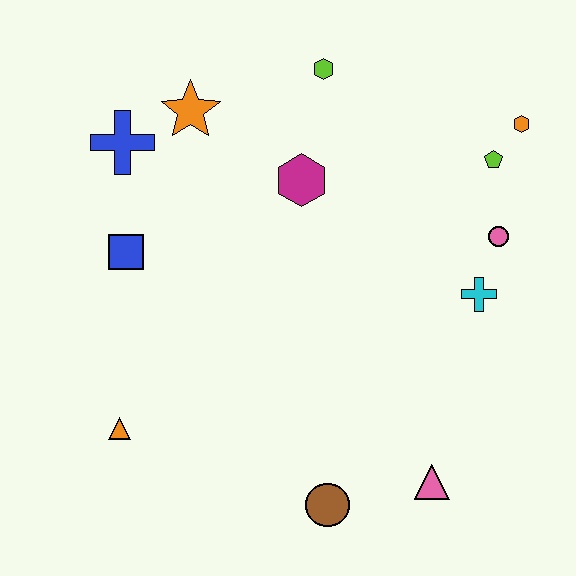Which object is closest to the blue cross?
The orange star is closest to the blue cross.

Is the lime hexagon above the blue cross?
Yes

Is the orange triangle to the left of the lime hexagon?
Yes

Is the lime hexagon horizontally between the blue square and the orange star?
No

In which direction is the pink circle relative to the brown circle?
The pink circle is above the brown circle.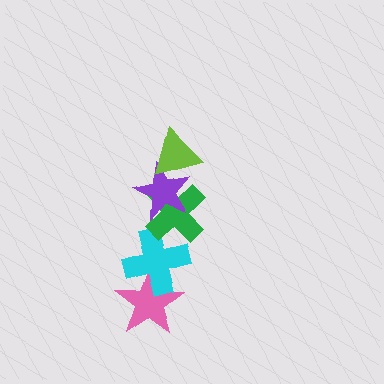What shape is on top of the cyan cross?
The green cross is on top of the cyan cross.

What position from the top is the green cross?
The green cross is 3rd from the top.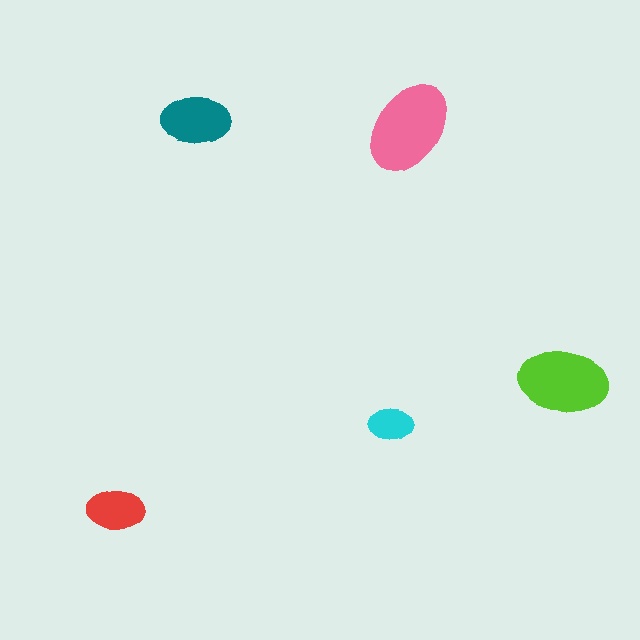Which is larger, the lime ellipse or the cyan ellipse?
The lime one.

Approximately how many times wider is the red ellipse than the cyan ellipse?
About 1.5 times wider.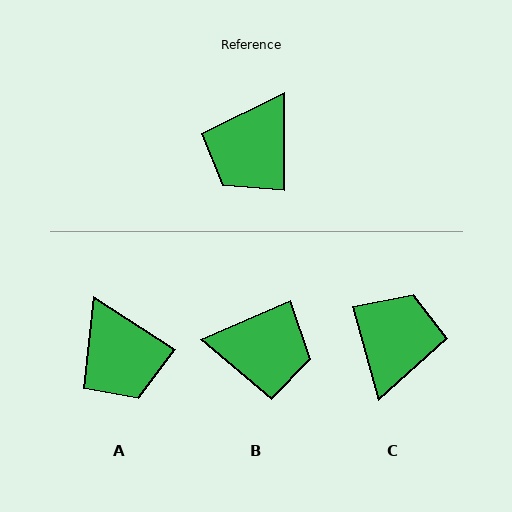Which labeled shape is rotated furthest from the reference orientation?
C, about 165 degrees away.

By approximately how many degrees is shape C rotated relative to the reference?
Approximately 165 degrees clockwise.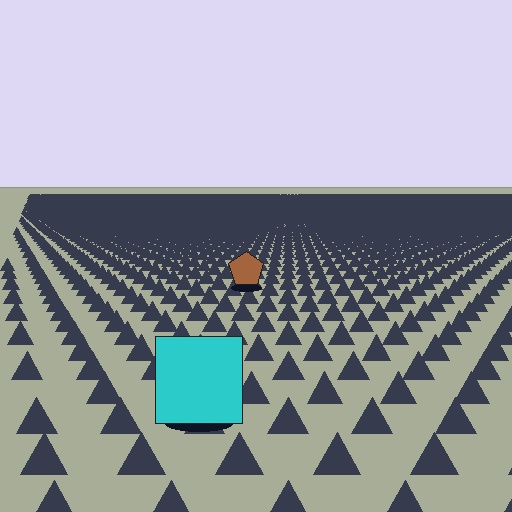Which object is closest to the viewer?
The cyan square is closest. The texture marks near it are larger and more spread out.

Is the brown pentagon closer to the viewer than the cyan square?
No. The cyan square is closer — you can tell from the texture gradient: the ground texture is coarser near it.